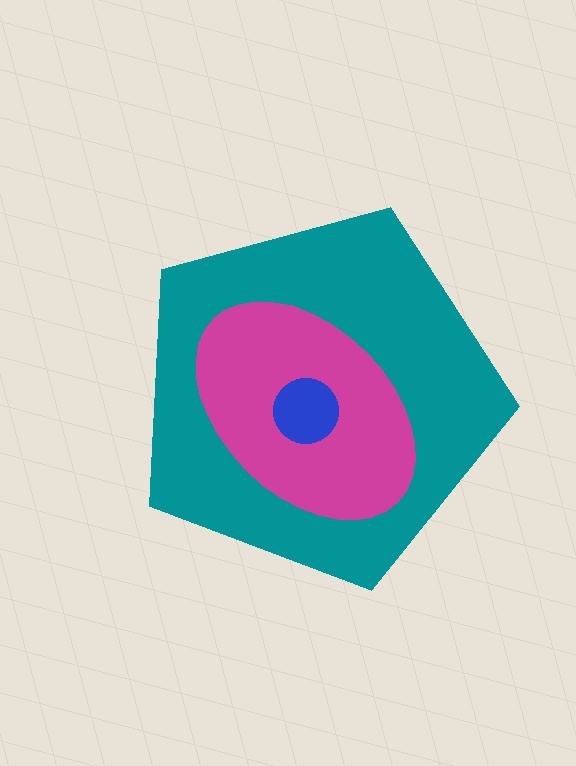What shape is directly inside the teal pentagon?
The magenta ellipse.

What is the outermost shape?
The teal pentagon.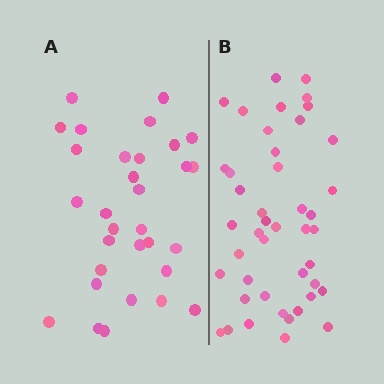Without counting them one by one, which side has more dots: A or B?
Region B (the right region) has more dots.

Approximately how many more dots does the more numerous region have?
Region B has approximately 15 more dots than region A.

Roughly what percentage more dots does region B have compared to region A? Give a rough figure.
About 40% more.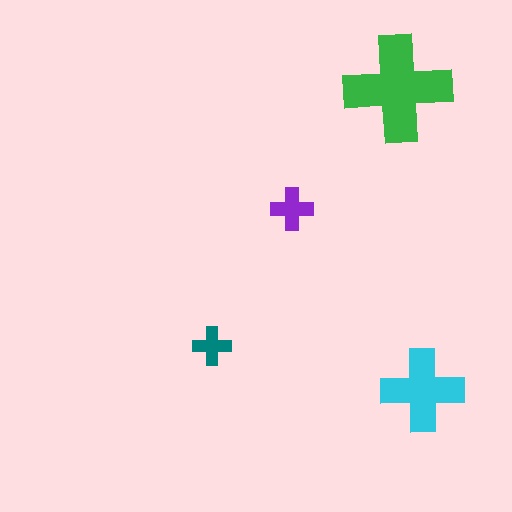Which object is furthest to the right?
The cyan cross is rightmost.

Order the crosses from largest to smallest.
the green one, the cyan one, the purple one, the teal one.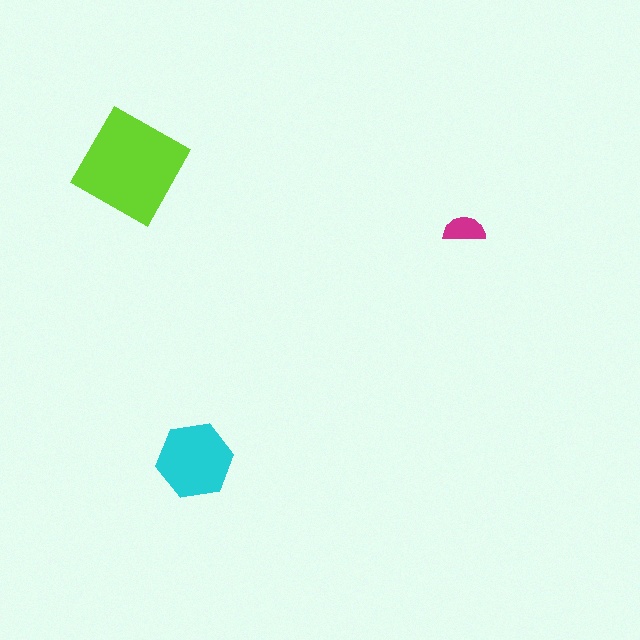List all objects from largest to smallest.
The lime square, the cyan hexagon, the magenta semicircle.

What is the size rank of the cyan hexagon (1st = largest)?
2nd.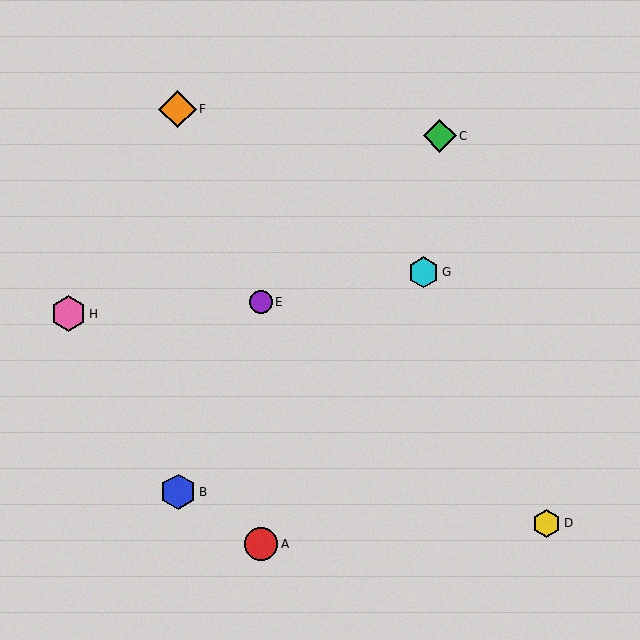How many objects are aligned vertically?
2 objects (A, E) are aligned vertically.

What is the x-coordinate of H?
Object H is at x≈68.